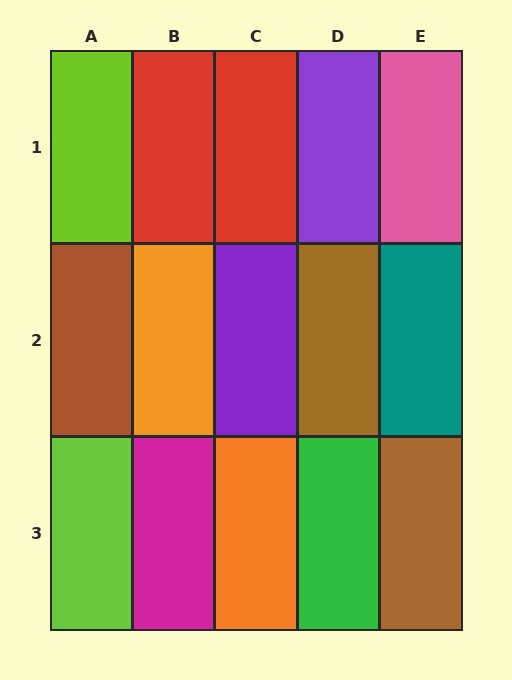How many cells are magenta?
1 cell is magenta.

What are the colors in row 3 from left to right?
Lime, magenta, orange, green, brown.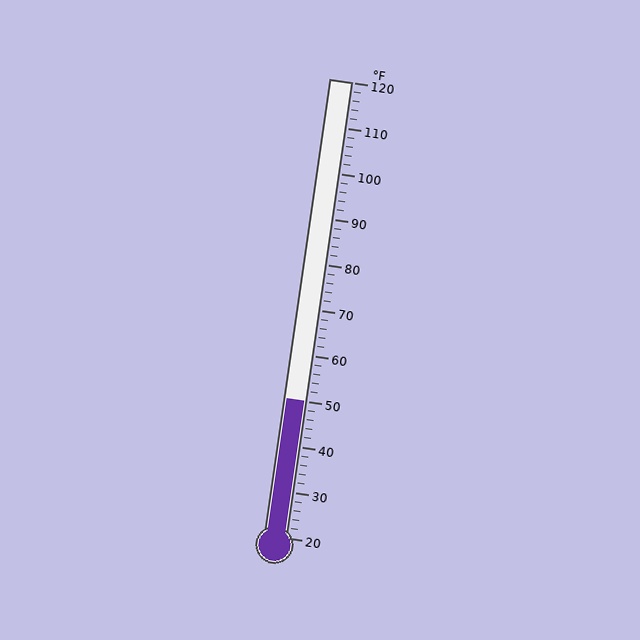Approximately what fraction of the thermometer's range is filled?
The thermometer is filled to approximately 30% of its range.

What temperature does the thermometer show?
The thermometer shows approximately 50°F.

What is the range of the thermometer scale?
The thermometer scale ranges from 20°F to 120°F.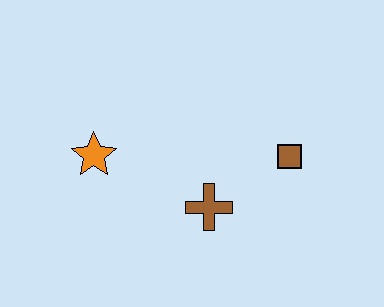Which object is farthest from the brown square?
The orange star is farthest from the brown square.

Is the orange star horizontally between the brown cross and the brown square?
No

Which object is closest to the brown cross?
The brown square is closest to the brown cross.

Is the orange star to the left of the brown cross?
Yes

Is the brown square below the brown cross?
No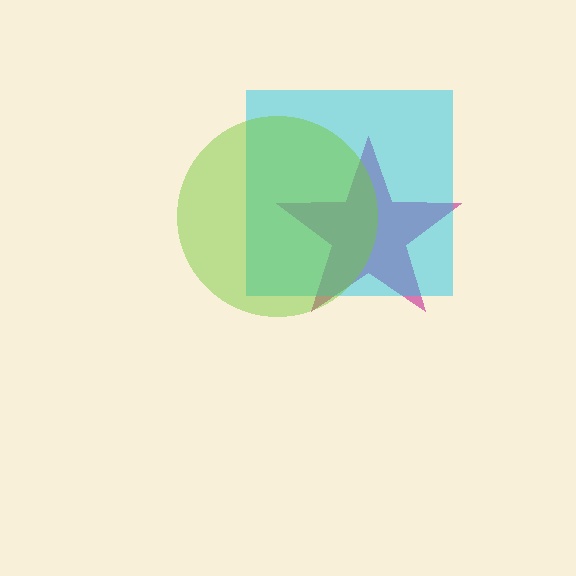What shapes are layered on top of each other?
The layered shapes are: a magenta star, a cyan square, a lime circle.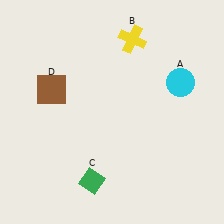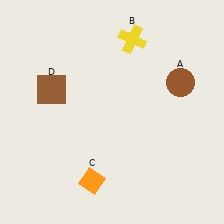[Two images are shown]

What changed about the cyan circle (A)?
In Image 1, A is cyan. In Image 2, it changed to brown.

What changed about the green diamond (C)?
In Image 1, C is green. In Image 2, it changed to orange.